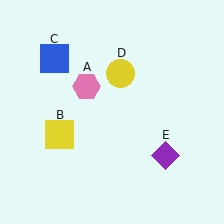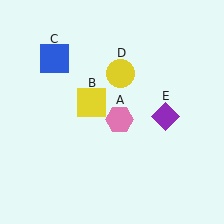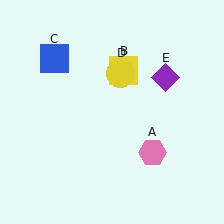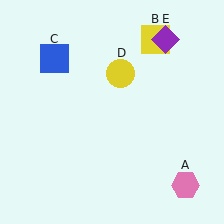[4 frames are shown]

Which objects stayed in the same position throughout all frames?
Blue square (object C) and yellow circle (object D) remained stationary.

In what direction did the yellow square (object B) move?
The yellow square (object B) moved up and to the right.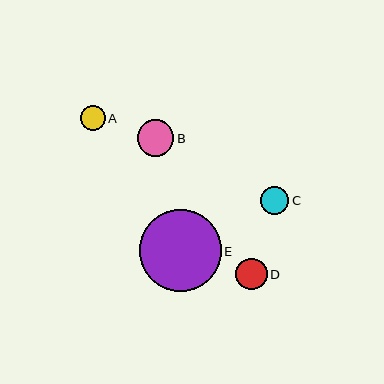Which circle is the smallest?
Circle A is the smallest with a size of approximately 25 pixels.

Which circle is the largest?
Circle E is the largest with a size of approximately 82 pixels.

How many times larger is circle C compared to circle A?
Circle C is approximately 1.1 times the size of circle A.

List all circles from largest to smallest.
From largest to smallest: E, B, D, C, A.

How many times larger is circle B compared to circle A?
Circle B is approximately 1.5 times the size of circle A.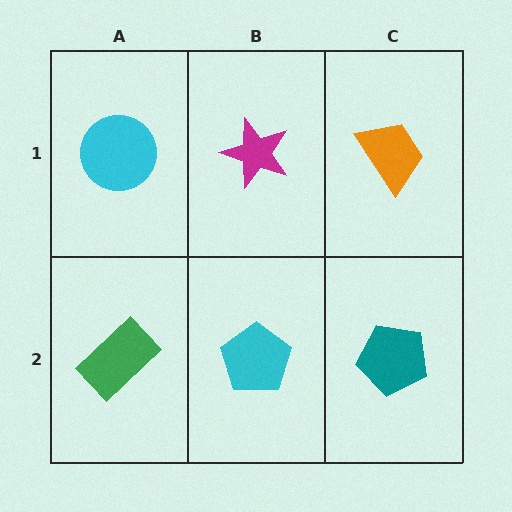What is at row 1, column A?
A cyan circle.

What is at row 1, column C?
An orange trapezoid.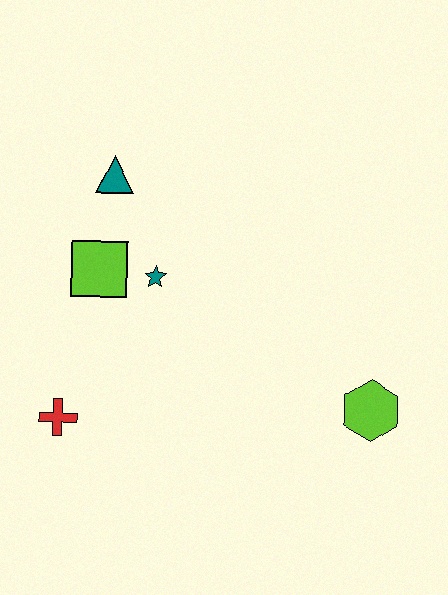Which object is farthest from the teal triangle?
The lime hexagon is farthest from the teal triangle.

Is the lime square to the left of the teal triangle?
Yes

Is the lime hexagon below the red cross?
No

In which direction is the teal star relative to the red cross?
The teal star is above the red cross.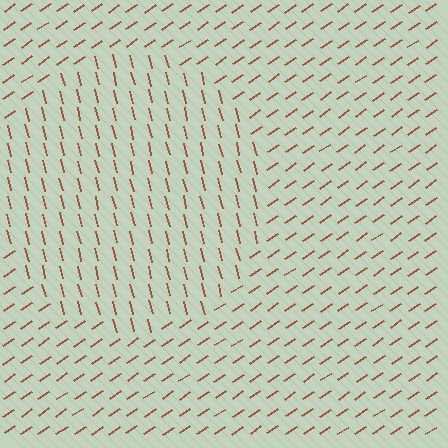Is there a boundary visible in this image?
Yes, there is a texture boundary formed by a change in line orientation.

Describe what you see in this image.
The image is filled with small brown line segments. A circle region in the image has lines oriented differently from the surrounding lines, creating a visible texture boundary.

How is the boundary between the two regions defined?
The boundary is defined purely by a change in line orientation (approximately 69 degrees difference). All lines are the same color and thickness.